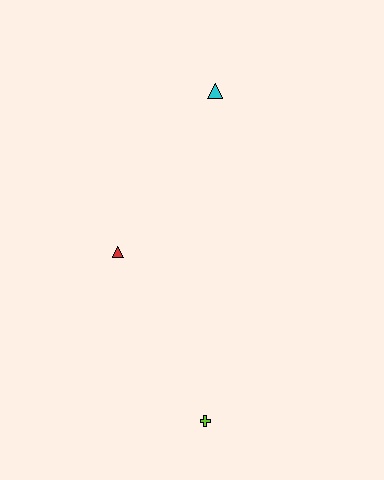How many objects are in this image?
There are 3 objects.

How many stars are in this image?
There are no stars.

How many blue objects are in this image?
There are no blue objects.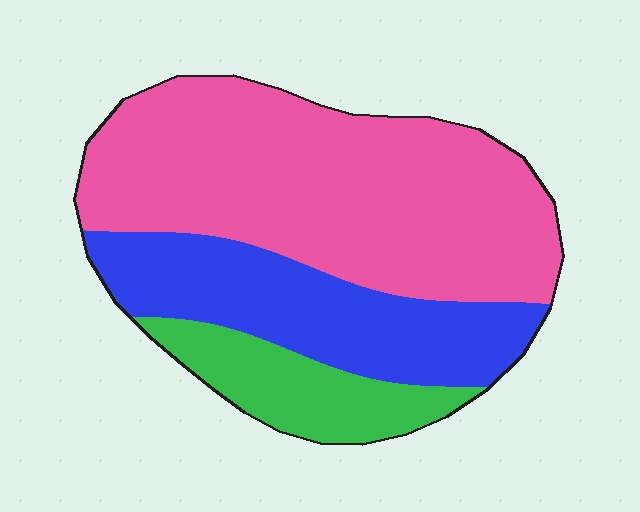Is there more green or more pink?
Pink.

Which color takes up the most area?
Pink, at roughly 55%.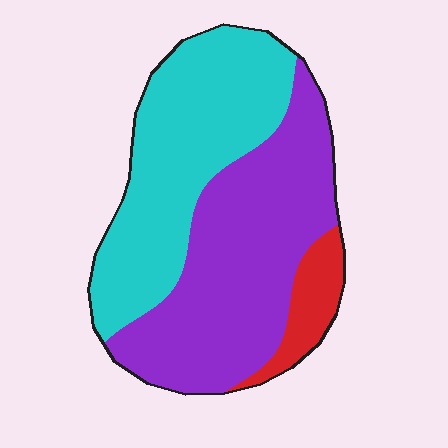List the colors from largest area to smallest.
From largest to smallest: purple, cyan, red.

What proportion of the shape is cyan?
Cyan takes up about two fifths (2/5) of the shape.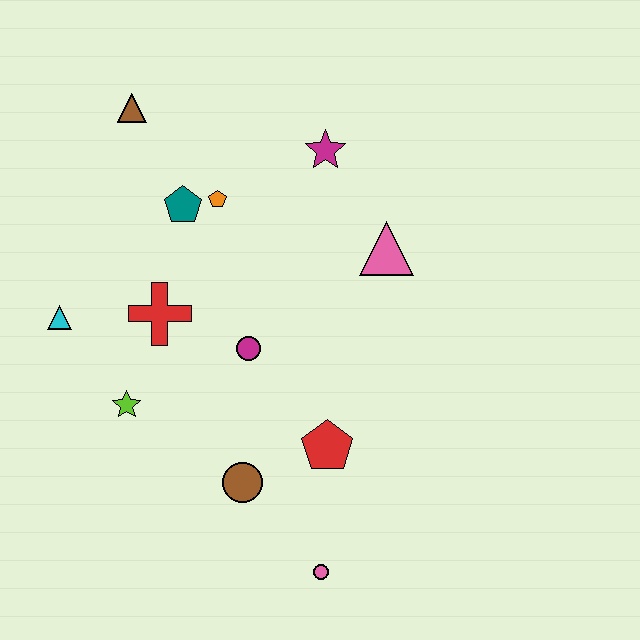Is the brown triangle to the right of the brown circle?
No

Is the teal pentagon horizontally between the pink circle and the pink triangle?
No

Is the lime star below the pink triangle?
Yes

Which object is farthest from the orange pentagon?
The pink circle is farthest from the orange pentagon.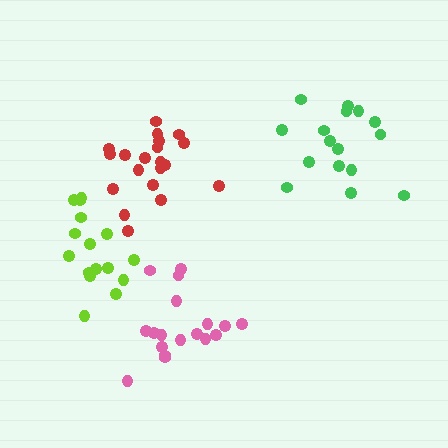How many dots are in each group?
Group 1: 16 dots, Group 2: 18 dots, Group 3: 16 dots, Group 4: 20 dots (70 total).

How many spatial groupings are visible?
There are 4 spatial groupings.